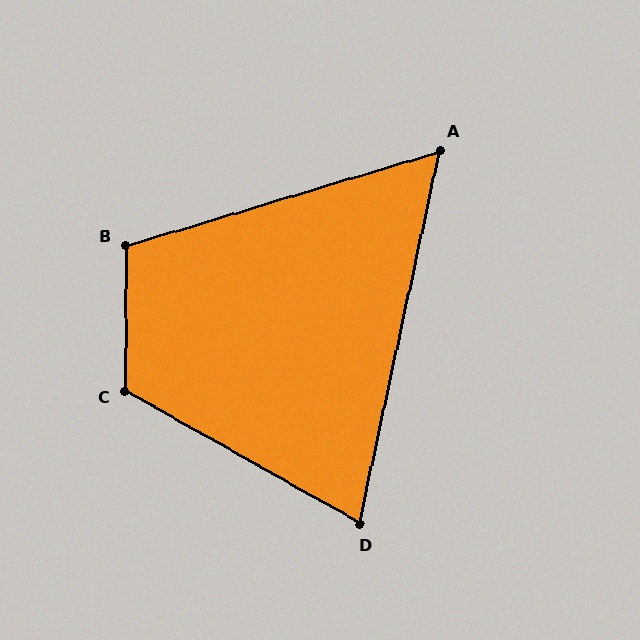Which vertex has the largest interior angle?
C, at approximately 119 degrees.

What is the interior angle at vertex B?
Approximately 107 degrees (obtuse).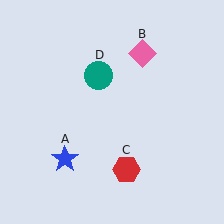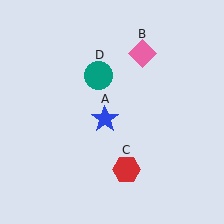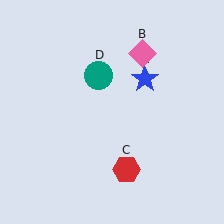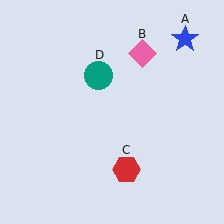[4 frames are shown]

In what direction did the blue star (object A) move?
The blue star (object A) moved up and to the right.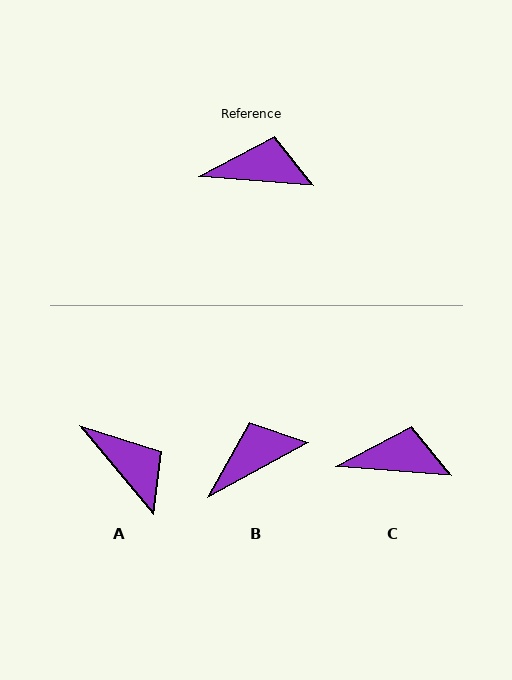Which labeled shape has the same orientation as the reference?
C.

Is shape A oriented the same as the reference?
No, it is off by about 46 degrees.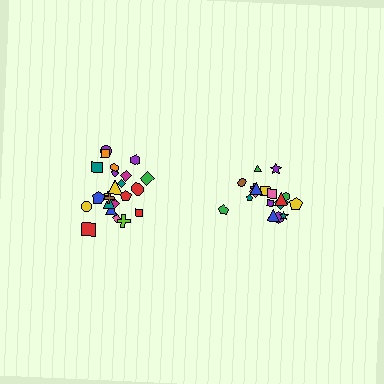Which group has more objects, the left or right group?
The left group.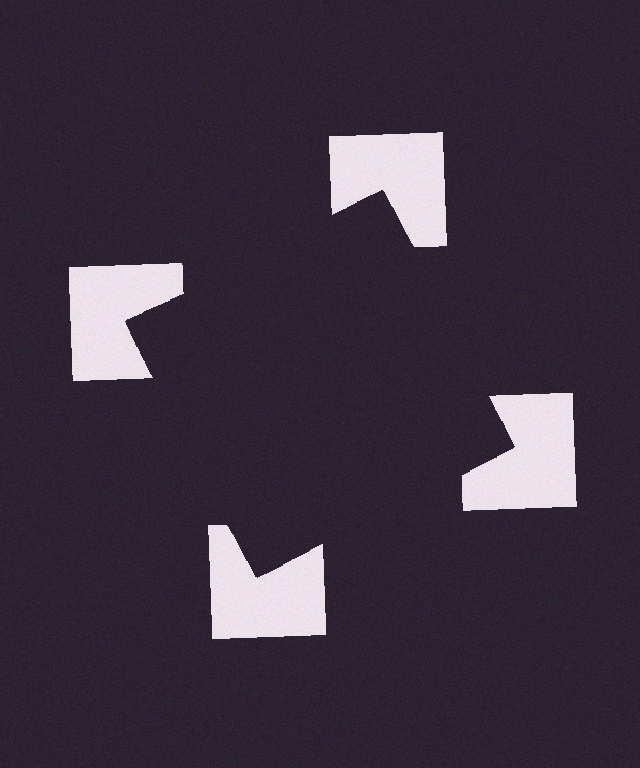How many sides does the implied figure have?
4 sides.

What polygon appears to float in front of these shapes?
An illusory square — its edges are inferred from the aligned wedge cuts in the notched squares, not physically drawn.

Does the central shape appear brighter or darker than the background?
It typically appears slightly darker than the background, even though no actual brightness change is drawn.